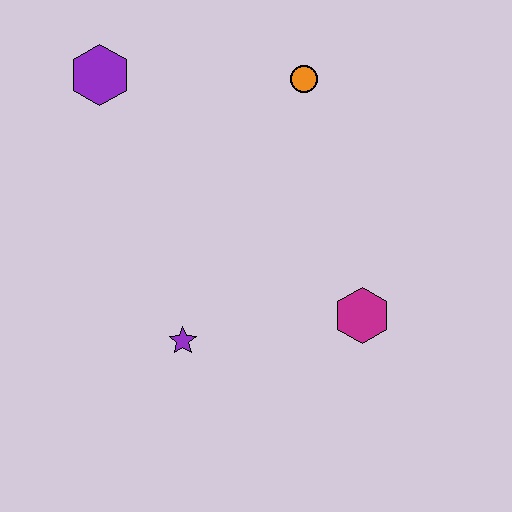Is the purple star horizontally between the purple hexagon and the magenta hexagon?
Yes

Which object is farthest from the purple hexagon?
The magenta hexagon is farthest from the purple hexagon.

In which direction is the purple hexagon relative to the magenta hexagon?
The purple hexagon is to the left of the magenta hexagon.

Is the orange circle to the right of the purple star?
Yes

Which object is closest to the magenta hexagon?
The purple star is closest to the magenta hexagon.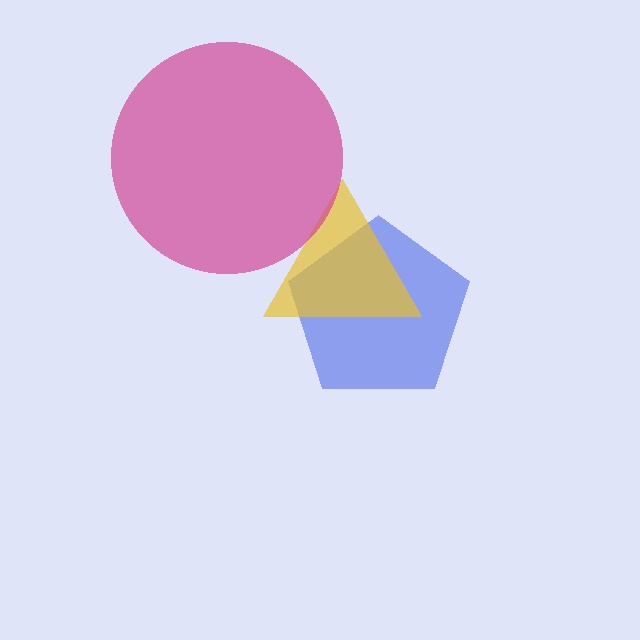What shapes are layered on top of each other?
The layered shapes are: a blue pentagon, a yellow triangle, a magenta circle.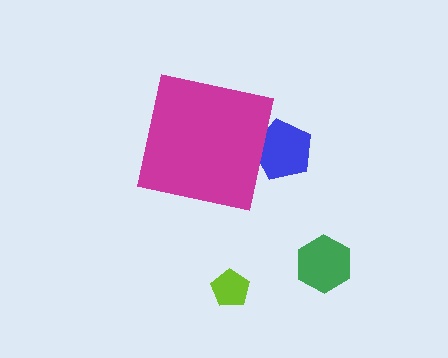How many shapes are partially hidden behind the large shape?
1 shape is partially hidden.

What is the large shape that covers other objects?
A magenta square.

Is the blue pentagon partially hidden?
Yes, the blue pentagon is partially hidden behind the magenta square.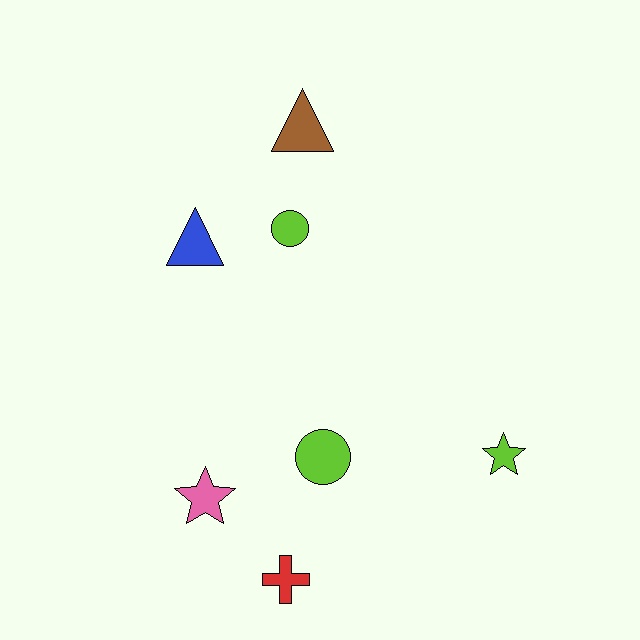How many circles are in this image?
There are 2 circles.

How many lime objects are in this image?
There are 3 lime objects.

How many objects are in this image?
There are 7 objects.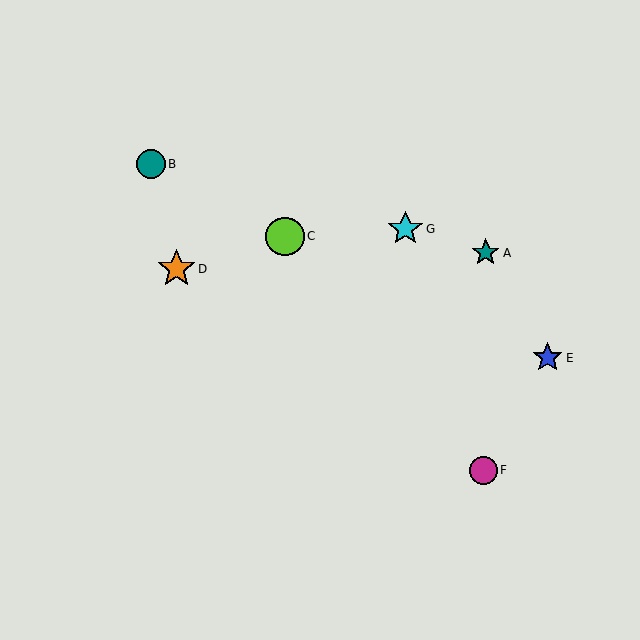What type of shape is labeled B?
Shape B is a teal circle.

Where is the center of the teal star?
The center of the teal star is at (486, 253).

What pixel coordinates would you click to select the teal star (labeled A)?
Click at (486, 253) to select the teal star A.